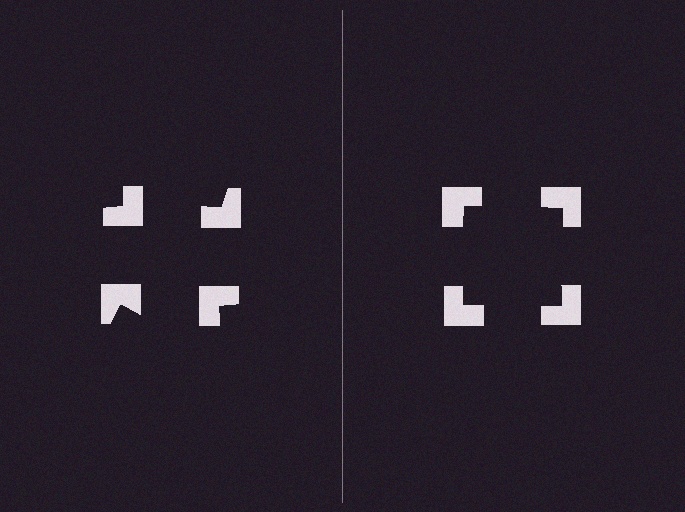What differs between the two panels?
The notched squares are positioned identically on both sides; only the wedge orientations differ. On the right they align to a square; on the left they are misaligned.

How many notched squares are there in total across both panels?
8 — 4 on each side.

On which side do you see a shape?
An illusory square appears on the right side. On the left side the wedge cuts are rotated, so no coherent shape forms.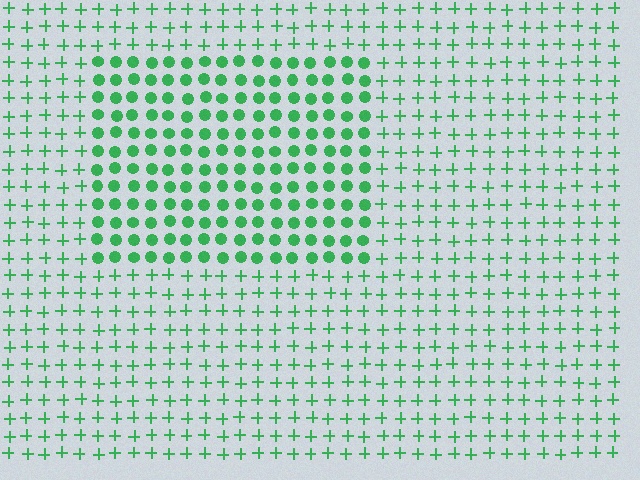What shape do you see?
I see a rectangle.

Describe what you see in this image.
The image is filled with small green elements arranged in a uniform grid. A rectangle-shaped region contains circles, while the surrounding area contains plus signs. The boundary is defined purely by the change in element shape.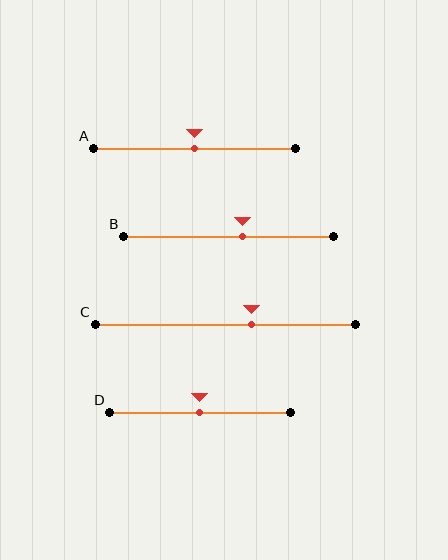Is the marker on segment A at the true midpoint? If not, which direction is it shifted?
Yes, the marker on segment A is at the true midpoint.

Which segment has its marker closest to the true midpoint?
Segment A has its marker closest to the true midpoint.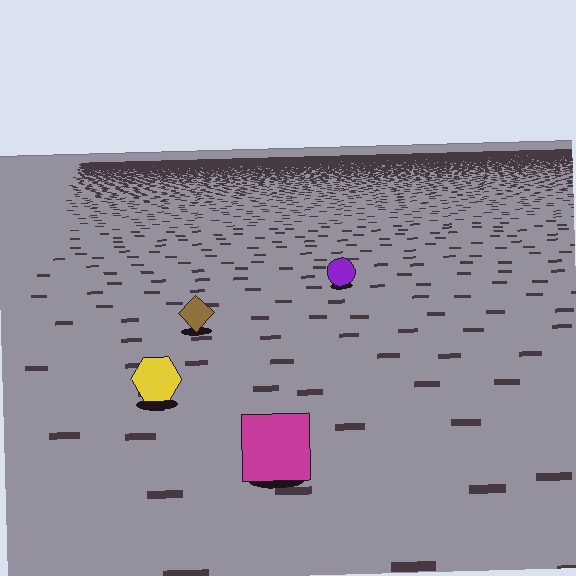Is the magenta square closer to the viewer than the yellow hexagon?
Yes. The magenta square is closer — you can tell from the texture gradient: the ground texture is coarser near it.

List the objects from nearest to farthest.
From nearest to farthest: the magenta square, the yellow hexagon, the brown diamond, the purple circle.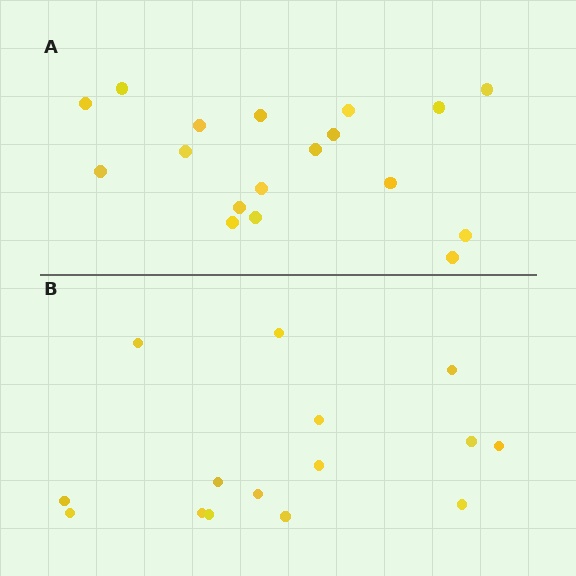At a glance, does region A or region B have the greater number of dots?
Region A (the top region) has more dots.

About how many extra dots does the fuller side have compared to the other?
Region A has just a few more — roughly 2 or 3 more dots than region B.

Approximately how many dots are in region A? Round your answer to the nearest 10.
About 20 dots. (The exact count is 18, which rounds to 20.)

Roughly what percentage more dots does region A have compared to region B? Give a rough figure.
About 20% more.